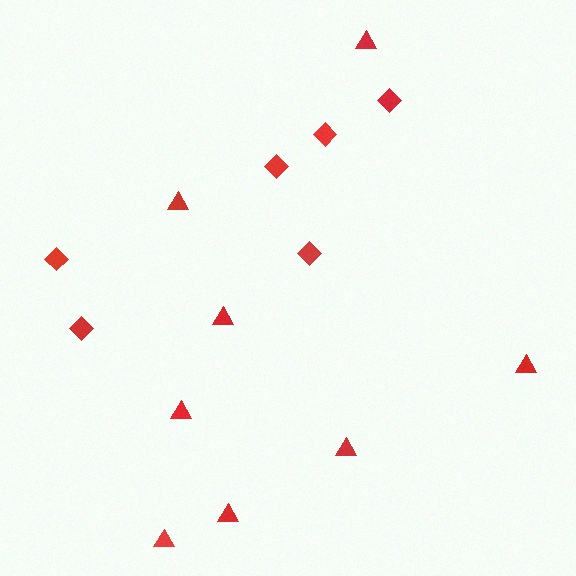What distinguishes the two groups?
There are 2 groups: one group of diamonds (6) and one group of triangles (8).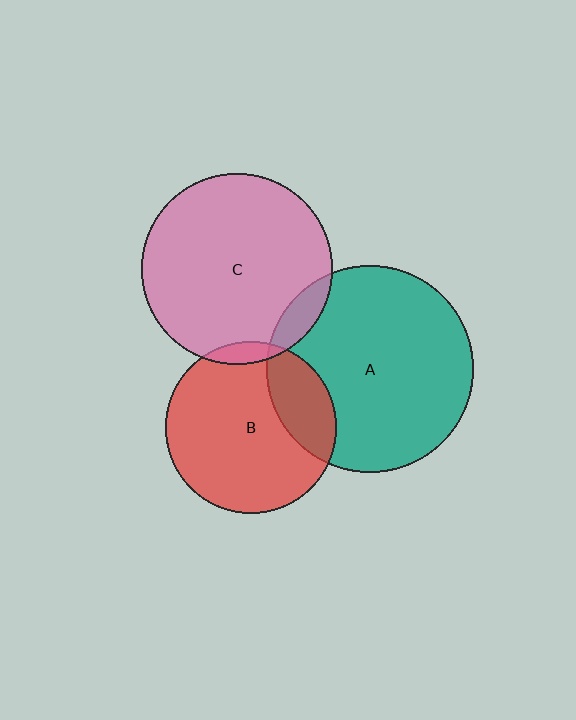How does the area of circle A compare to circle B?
Approximately 1.5 times.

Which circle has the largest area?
Circle A (teal).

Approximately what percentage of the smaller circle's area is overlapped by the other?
Approximately 5%.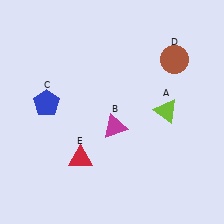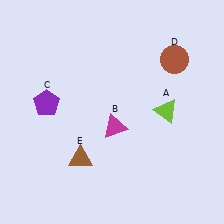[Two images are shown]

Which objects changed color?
C changed from blue to purple. E changed from red to brown.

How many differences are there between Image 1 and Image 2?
There are 2 differences between the two images.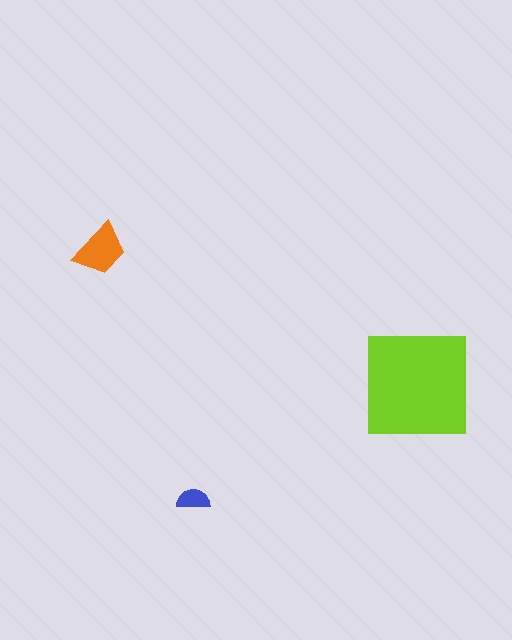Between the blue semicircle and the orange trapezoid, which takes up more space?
The orange trapezoid.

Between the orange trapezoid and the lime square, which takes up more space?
The lime square.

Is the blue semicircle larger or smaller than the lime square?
Smaller.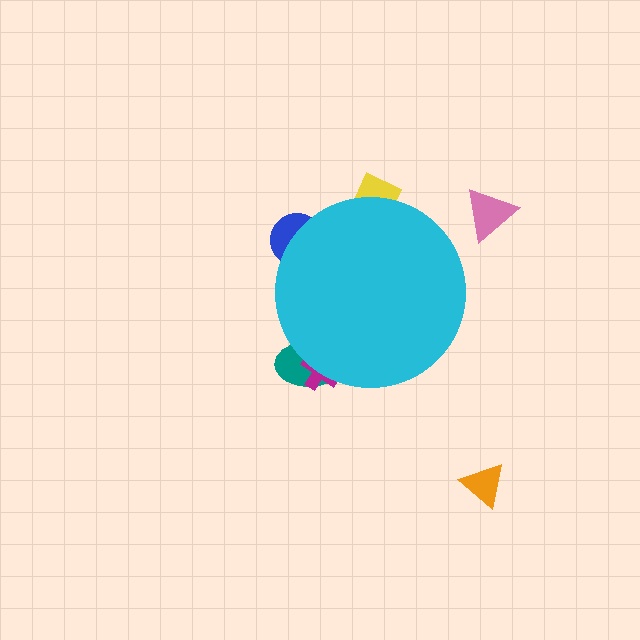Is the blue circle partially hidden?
Yes, the blue circle is partially hidden behind the cyan circle.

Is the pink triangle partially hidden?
No, the pink triangle is fully visible.